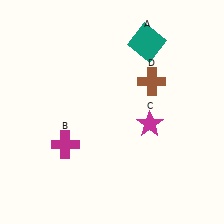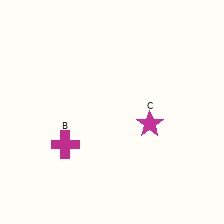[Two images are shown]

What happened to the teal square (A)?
The teal square (A) was removed in Image 2. It was in the top-right area of Image 1.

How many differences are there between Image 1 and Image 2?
There are 2 differences between the two images.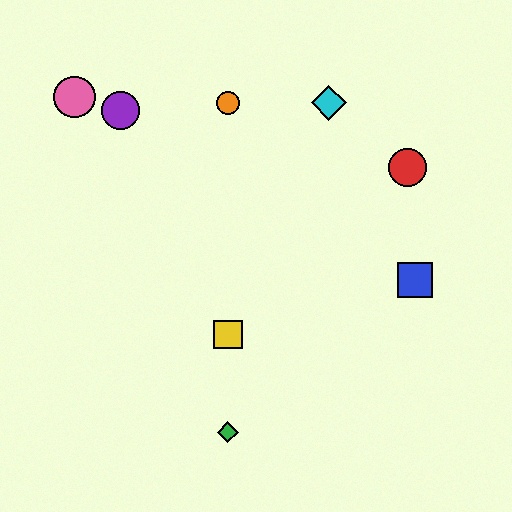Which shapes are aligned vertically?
The green diamond, the yellow square, the orange circle are aligned vertically.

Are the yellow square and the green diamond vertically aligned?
Yes, both are at x≈228.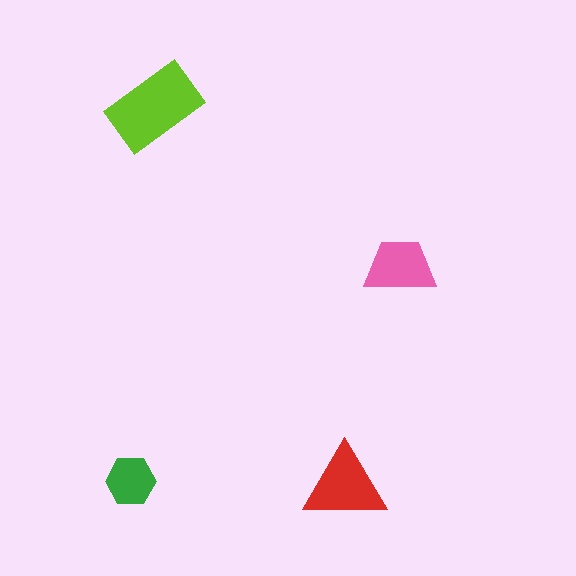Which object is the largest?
The lime rectangle.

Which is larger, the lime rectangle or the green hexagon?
The lime rectangle.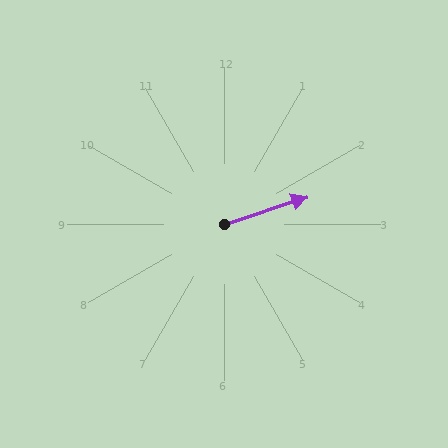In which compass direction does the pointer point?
East.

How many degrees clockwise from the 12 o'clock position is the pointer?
Approximately 72 degrees.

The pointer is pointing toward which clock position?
Roughly 2 o'clock.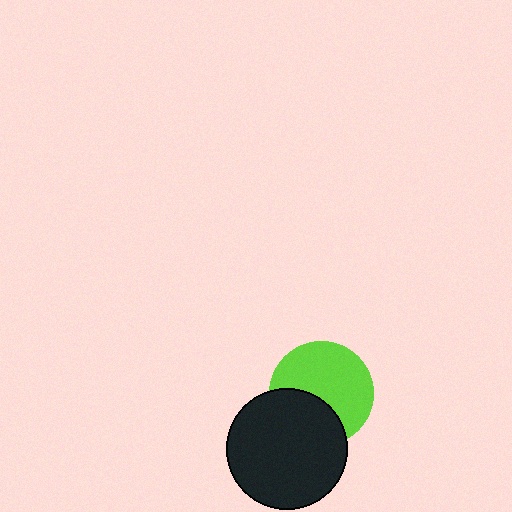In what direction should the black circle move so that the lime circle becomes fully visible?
The black circle should move down. That is the shortest direction to clear the overlap and leave the lime circle fully visible.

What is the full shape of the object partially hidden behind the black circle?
The partially hidden object is a lime circle.